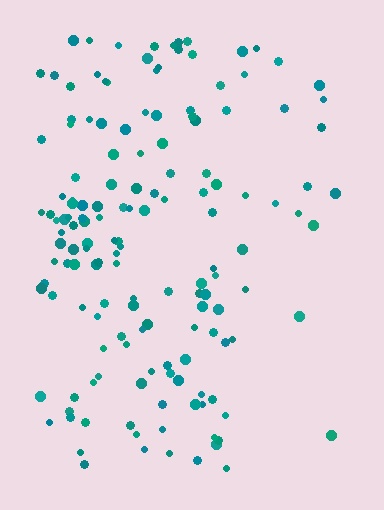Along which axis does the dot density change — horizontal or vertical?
Horizontal.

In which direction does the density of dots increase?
From right to left, with the left side densest.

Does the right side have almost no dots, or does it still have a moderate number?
Still a moderate number, just noticeably fewer than the left.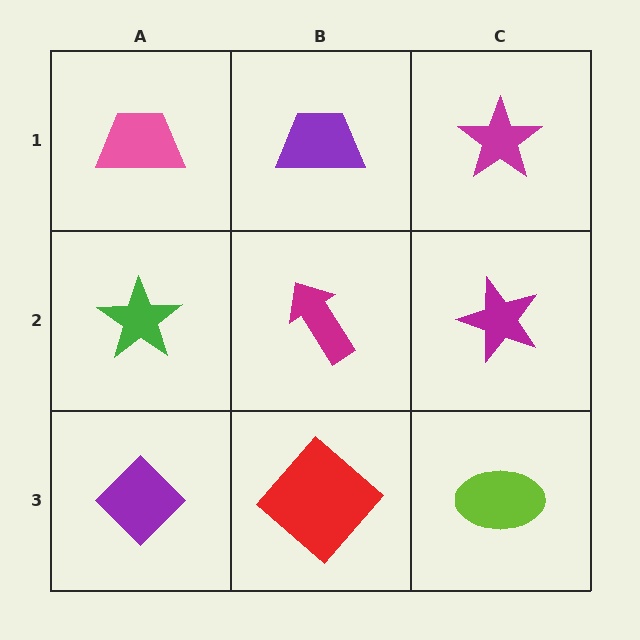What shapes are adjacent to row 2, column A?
A pink trapezoid (row 1, column A), a purple diamond (row 3, column A), a magenta arrow (row 2, column B).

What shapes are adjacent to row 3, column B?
A magenta arrow (row 2, column B), a purple diamond (row 3, column A), a lime ellipse (row 3, column C).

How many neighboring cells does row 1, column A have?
2.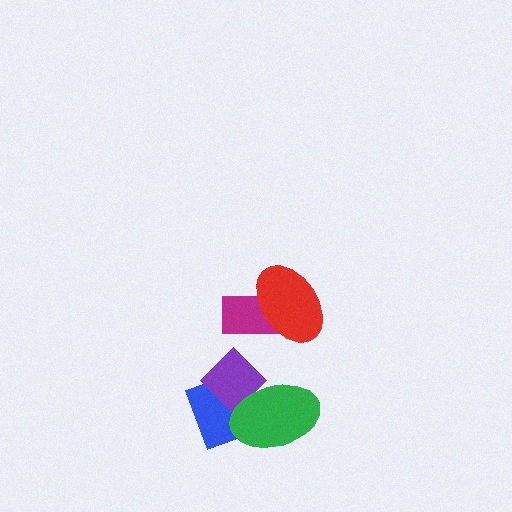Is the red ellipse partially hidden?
No, no other shape covers it.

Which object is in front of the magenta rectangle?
The red ellipse is in front of the magenta rectangle.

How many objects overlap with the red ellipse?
1 object overlaps with the red ellipse.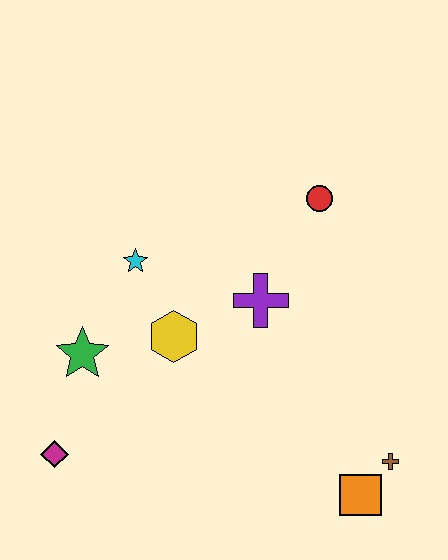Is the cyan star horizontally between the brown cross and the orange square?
No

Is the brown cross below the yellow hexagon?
Yes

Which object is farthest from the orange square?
The cyan star is farthest from the orange square.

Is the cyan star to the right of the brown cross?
No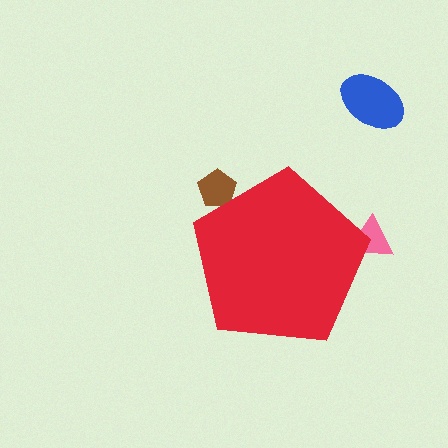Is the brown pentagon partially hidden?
Yes, the brown pentagon is partially hidden behind the red pentagon.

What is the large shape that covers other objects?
A red pentagon.